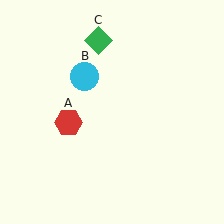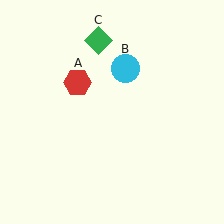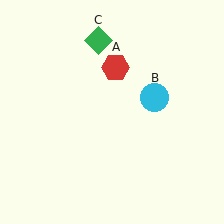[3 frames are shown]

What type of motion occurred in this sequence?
The red hexagon (object A), cyan circle (object B) rotated clockwise around the center of the scene.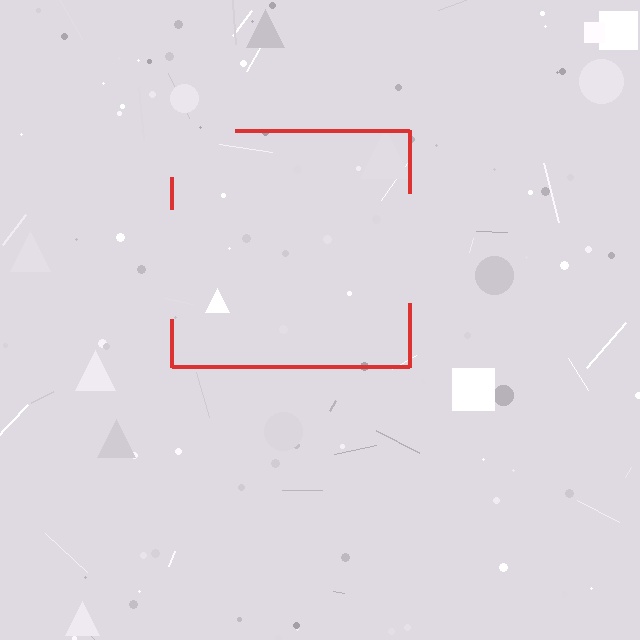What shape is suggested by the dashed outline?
The dashed outline suggests a square.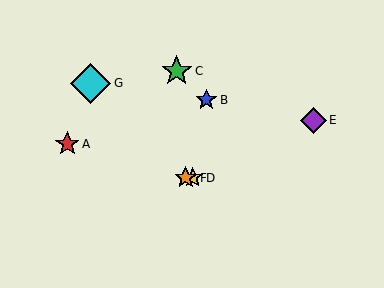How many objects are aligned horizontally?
2 objects (D, F) are aligned horizontally.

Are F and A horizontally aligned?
No, F is at y≈178 and A is at y≈144.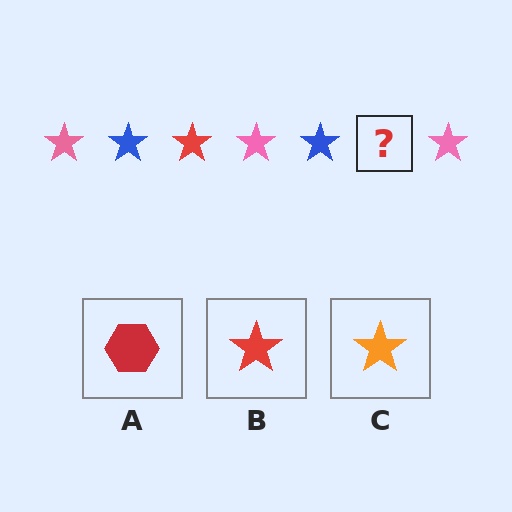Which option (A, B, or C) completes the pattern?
B.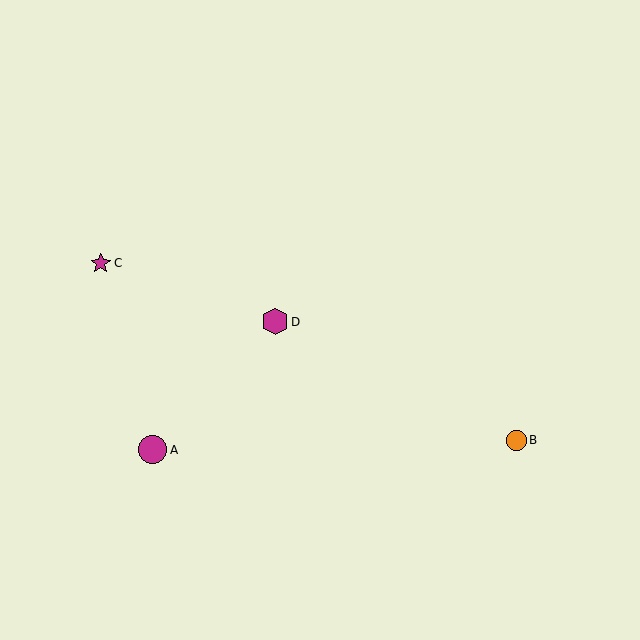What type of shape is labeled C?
Shape C is a magenta star.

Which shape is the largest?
The magenta circle (labeled A) is the largest.